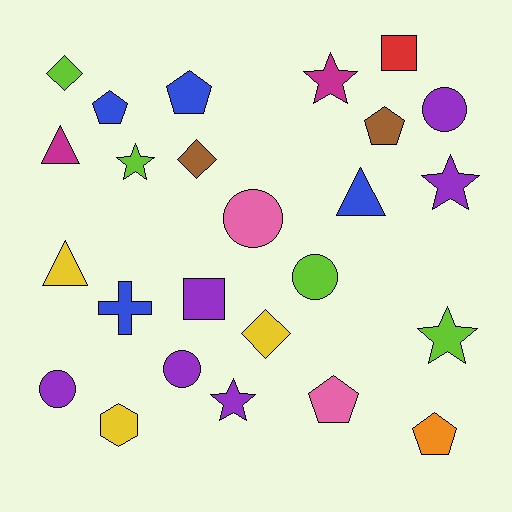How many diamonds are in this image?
There are 3 diamonds.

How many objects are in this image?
There are 25 objects.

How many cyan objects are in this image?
There are no cyan objects.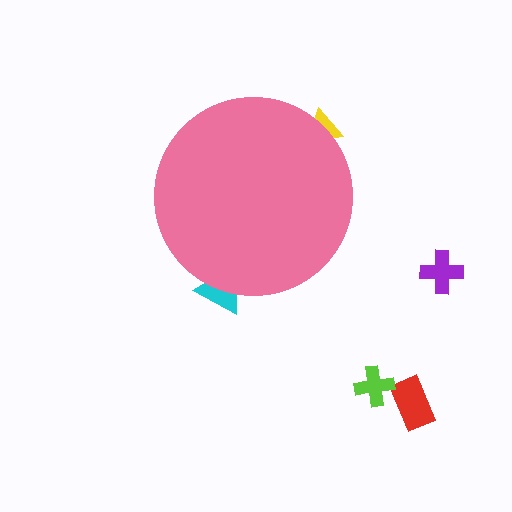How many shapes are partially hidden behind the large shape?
2 shapes are partially hidden.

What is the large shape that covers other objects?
A pink circle.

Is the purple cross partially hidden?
No, the purple cross is fully visible.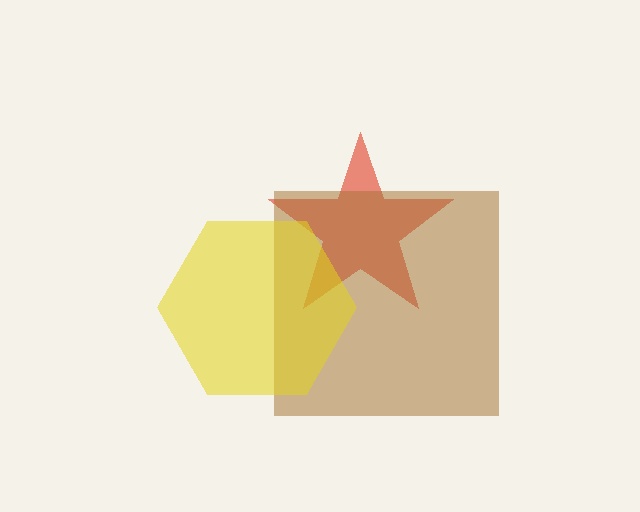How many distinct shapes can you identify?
There are 3 distinct shapes: a red star, a brown square, a yellow hexagon.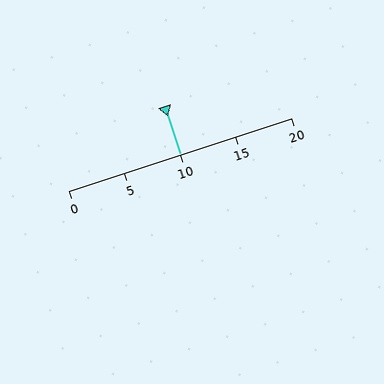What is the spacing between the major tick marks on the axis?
The major ticks are spaced 5 apart.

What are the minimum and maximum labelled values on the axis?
The axis runs from 0 to 20.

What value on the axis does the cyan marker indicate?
The marker indicates approximately 10.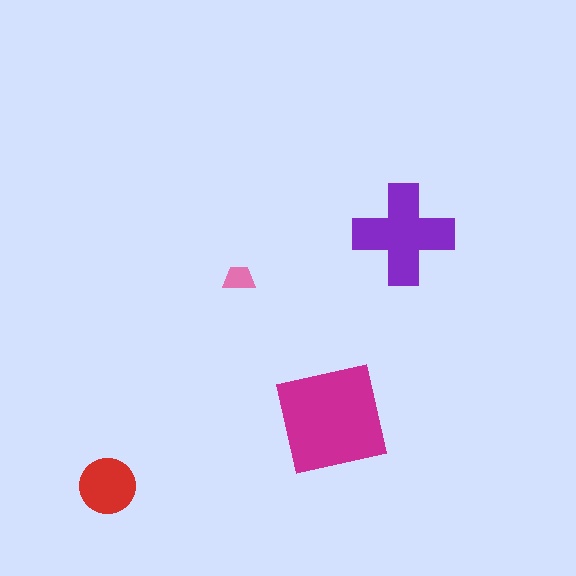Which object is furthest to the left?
The red circle is leftmost.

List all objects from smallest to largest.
The pink trapezoid, the red circle, the purple cross, the magenta square.